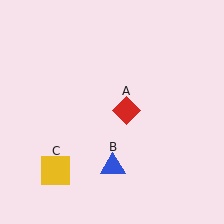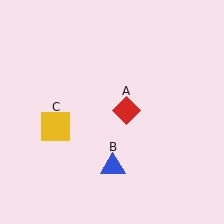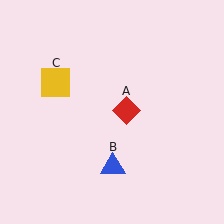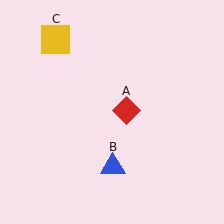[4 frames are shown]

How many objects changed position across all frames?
1 object changed position: yellow square (object C).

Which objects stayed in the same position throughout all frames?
Red diamond (object A) and blue triangle (object B) remained stationary.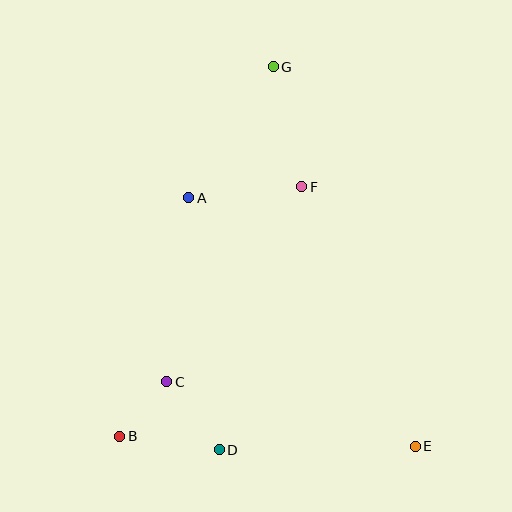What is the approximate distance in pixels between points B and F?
The distance between B and F is approximately 309 pixels.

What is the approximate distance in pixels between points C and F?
The distance between C and F is approximately 237 pixels.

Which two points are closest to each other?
Points B and C are closest to each other.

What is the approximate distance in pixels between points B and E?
The distance between B and E is approximately 296 pixels.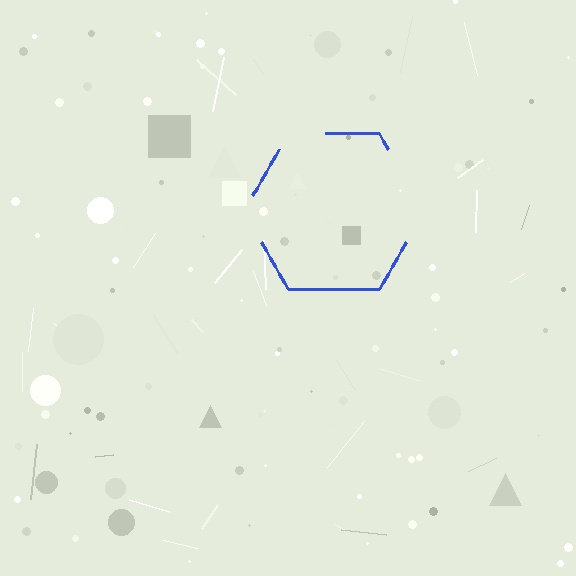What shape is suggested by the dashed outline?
The dashed outline suggests a hexagon.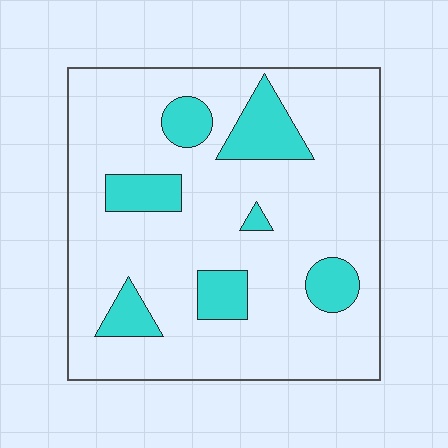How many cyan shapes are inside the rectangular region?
7.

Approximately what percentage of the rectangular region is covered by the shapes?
Approximately 15%.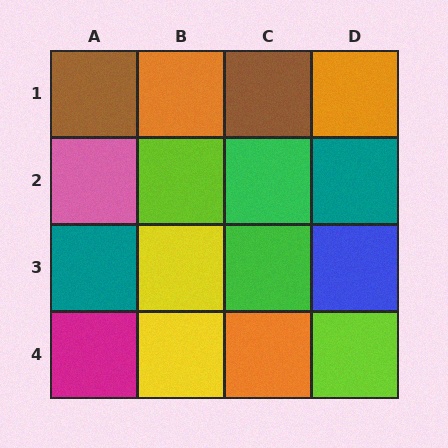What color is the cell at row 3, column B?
Yellow.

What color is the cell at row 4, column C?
Orange.